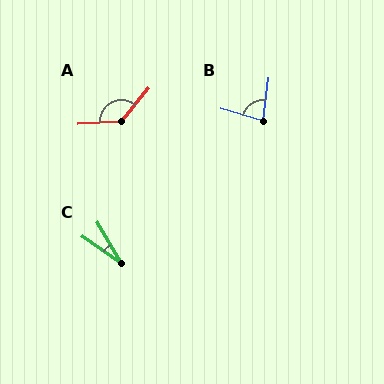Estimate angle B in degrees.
Approximately 81 degrees.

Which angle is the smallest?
C, at approximately 24 degrees.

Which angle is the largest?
A, at approximately 133 degrees.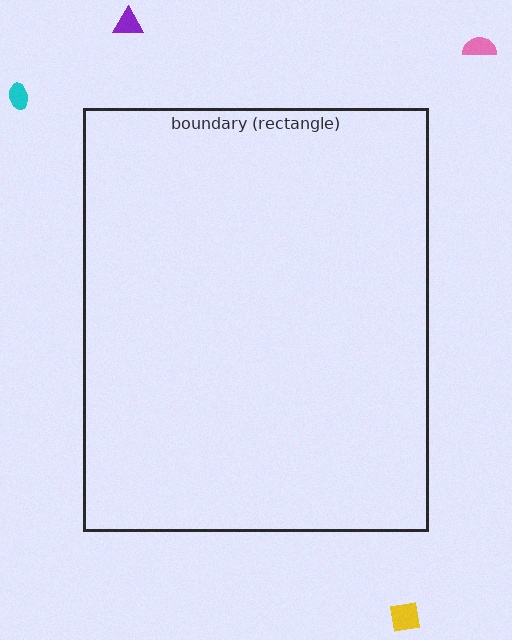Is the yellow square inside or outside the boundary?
Outside.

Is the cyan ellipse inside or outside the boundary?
Outside.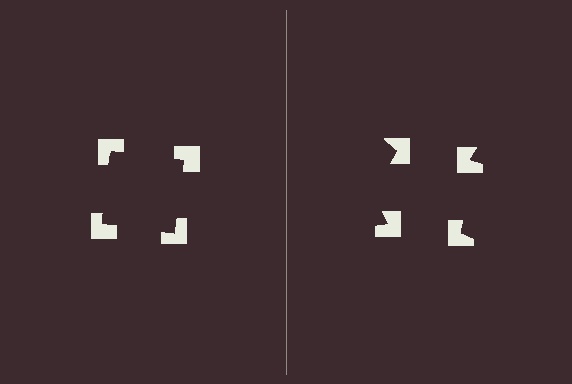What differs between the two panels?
The notched squares are positioned identically on both sides; only the wedge orientations differ. On the left they align to a square; on the right they are misaligned.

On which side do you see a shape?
An illusory square appears on the left side. On the right side the wedge cuts are rotated, so no coherent shape forms.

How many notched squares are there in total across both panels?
8 — 4 on each side.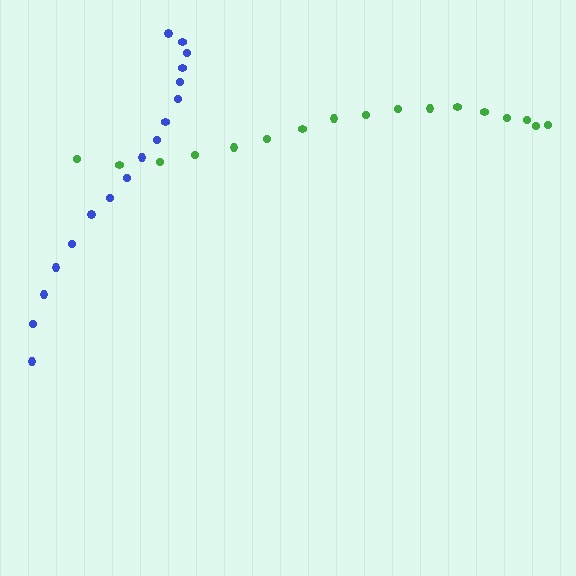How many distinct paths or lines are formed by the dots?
There are 2 distinct paths.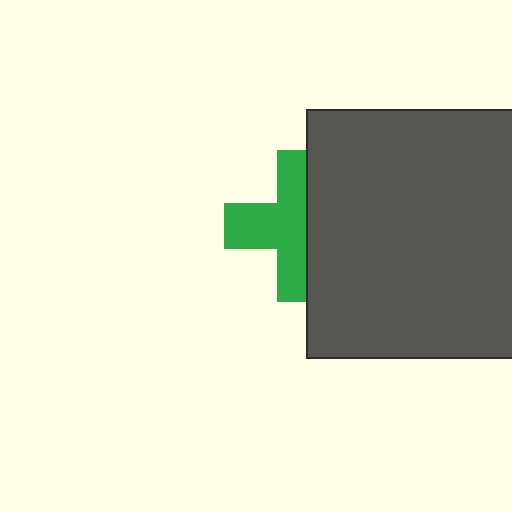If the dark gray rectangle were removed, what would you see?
You would see the complete green cross.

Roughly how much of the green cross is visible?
About half of it is visible (roughly 56%).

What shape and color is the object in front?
The object in front is a dark gray rectangle.